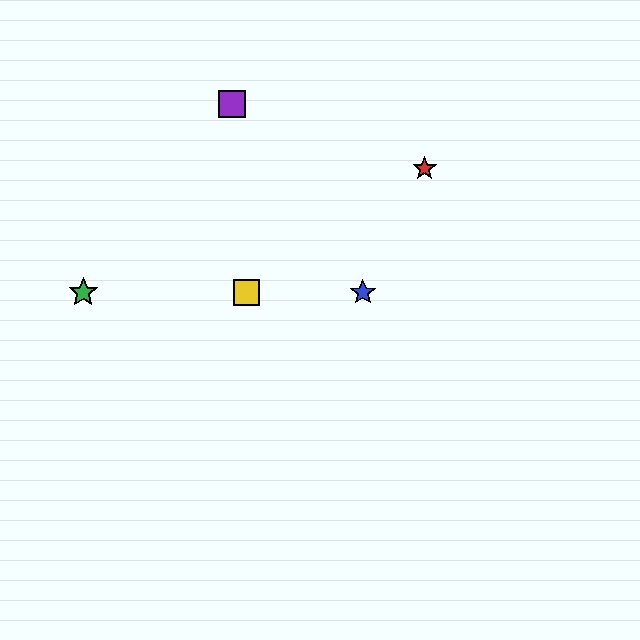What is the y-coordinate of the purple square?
The purple square is at y≈104.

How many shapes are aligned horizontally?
3 shapes (the blue star, the green star, the yellow square) are aligned horizontally.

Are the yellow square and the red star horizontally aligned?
No, the yellow square is at y≈292 and the red star is at y≈169.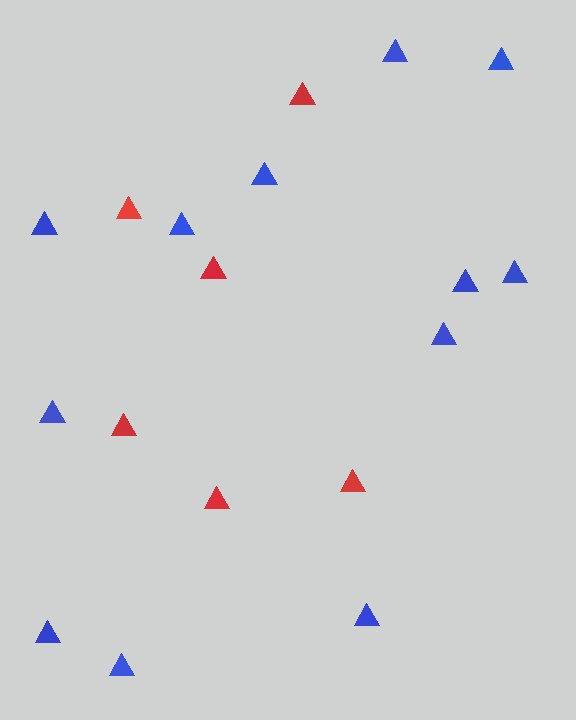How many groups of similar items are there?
There are 2 groups: one group of red triangles (6) and one group of blue triangles (12).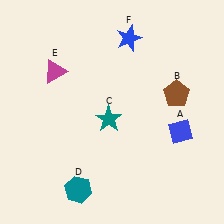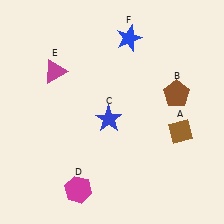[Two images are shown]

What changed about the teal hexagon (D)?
In Image 1, D is teal. In Image 2, it changed to magenta.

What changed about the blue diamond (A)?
In Image 1, A is blue. In Image 2, it changed to brown.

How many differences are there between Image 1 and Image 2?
There are 3 differences between the two images.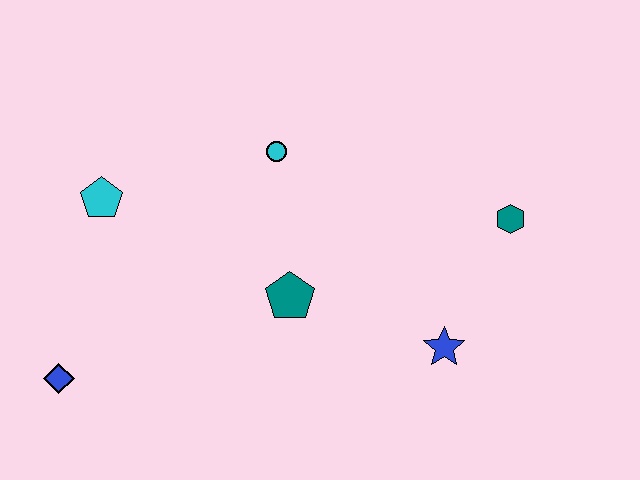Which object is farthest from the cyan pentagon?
The teal hexagon is farthest from the cyan pentagon.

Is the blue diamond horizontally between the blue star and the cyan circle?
No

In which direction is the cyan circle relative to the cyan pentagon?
The cyan circle is to the right of the cyan pentagon.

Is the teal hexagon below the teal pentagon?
No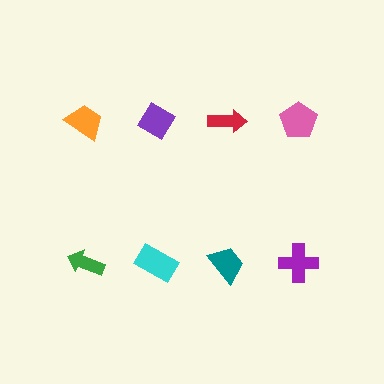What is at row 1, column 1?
An orange trapezoid.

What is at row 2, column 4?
A purple cross.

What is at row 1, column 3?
A red arrow.